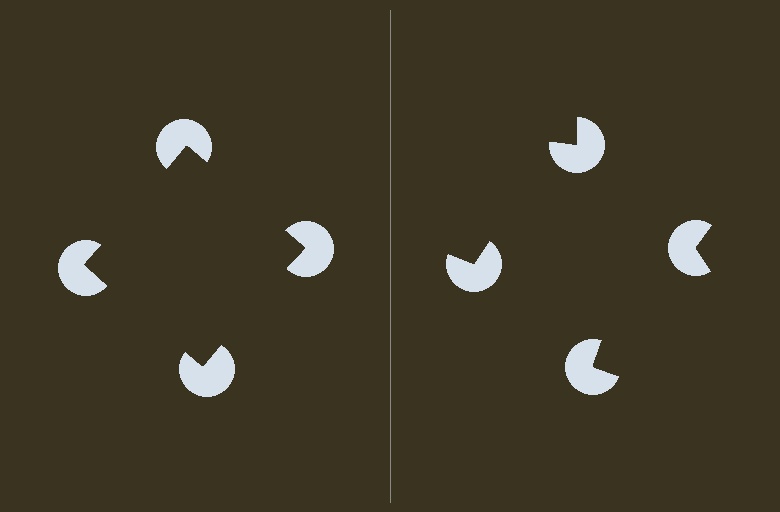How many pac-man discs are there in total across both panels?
8 — 4 on each side.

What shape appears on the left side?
An illusory square.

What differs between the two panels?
The pac-man discs are positioned identically on both sides; only the wedge orientations differ. On the left they align to a square; on the right they are misaligned.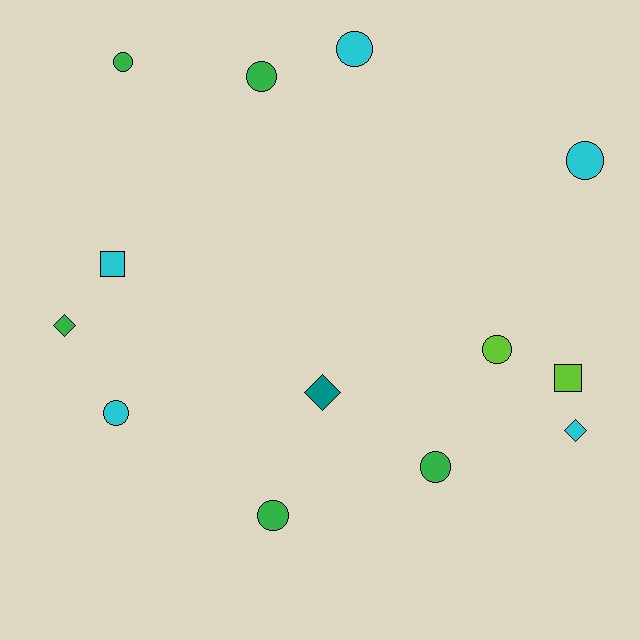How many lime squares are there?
There is 1 lime square.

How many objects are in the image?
There are 13 objects.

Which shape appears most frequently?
Circle, with 8 objects.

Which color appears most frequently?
Green, with 5 objects.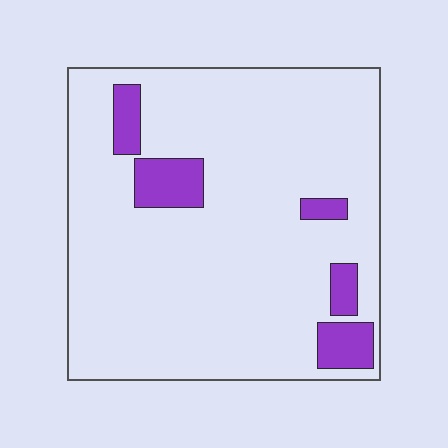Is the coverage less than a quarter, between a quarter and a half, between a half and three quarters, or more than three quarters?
Less than a quarter.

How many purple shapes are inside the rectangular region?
5.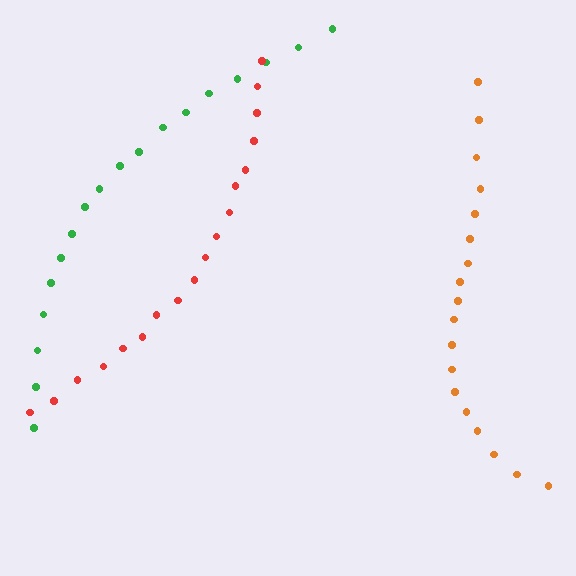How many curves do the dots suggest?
There are 3 distinct paths.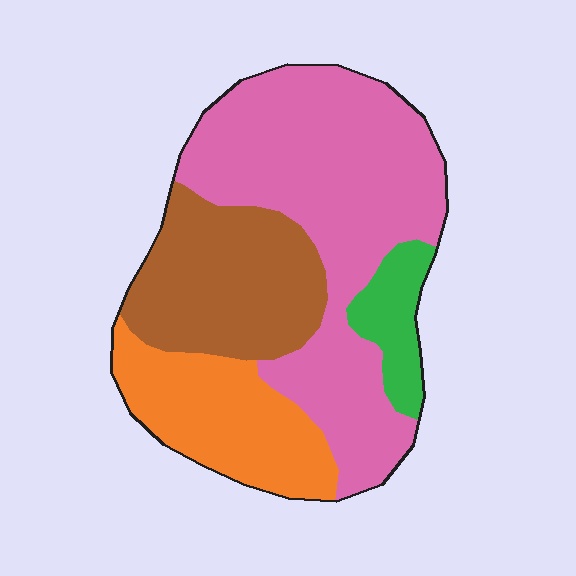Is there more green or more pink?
Pink.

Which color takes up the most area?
Pink, at roughly 50%.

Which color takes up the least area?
Green, at roughly 10%.